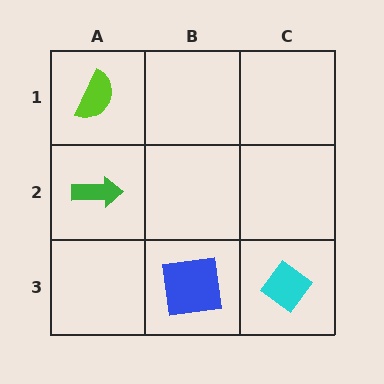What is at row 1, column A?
A lime semicircle.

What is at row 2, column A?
A green arrow.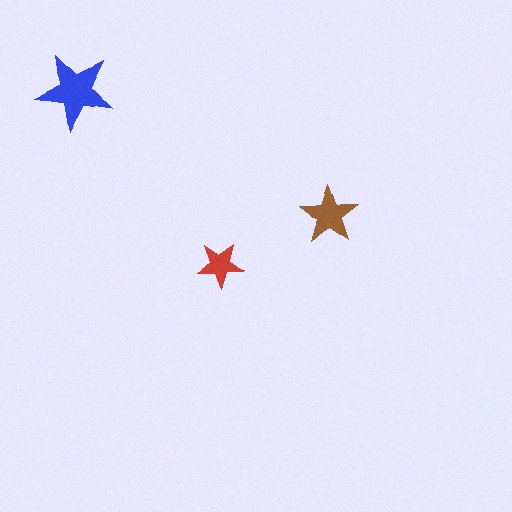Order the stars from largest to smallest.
the blue one, the brown one, the red one.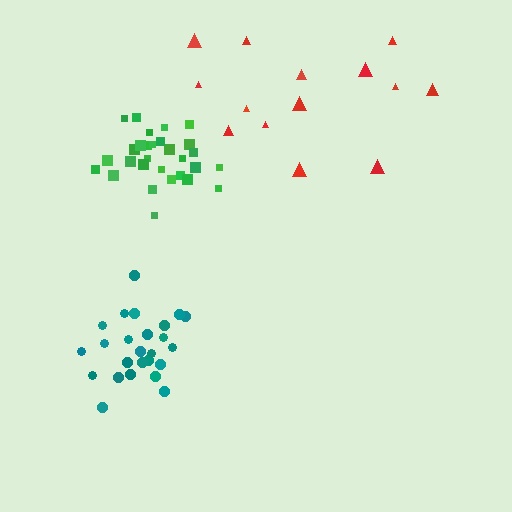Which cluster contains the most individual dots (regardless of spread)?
Green (29).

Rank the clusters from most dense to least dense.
green, teal, red.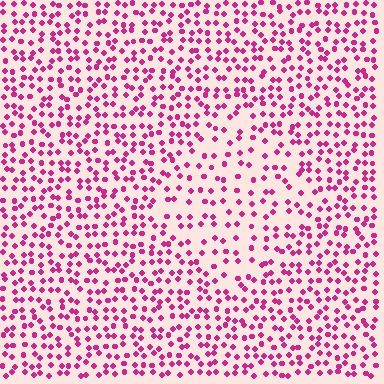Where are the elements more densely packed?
The elements are more densely packed outside the diamond boundary.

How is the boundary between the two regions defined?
The boundary is defined by a change in element density (approximately 1.8x ratio). All elements are the same color, size, and shape.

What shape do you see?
I see a diamond.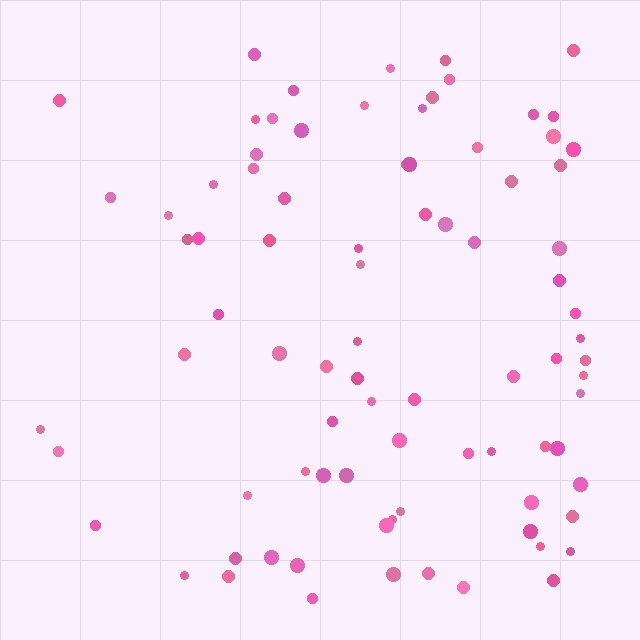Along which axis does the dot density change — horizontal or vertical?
Horizontal.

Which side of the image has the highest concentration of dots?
The right.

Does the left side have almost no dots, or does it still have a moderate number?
Still a moderate number, just noticeably fewer than the right.